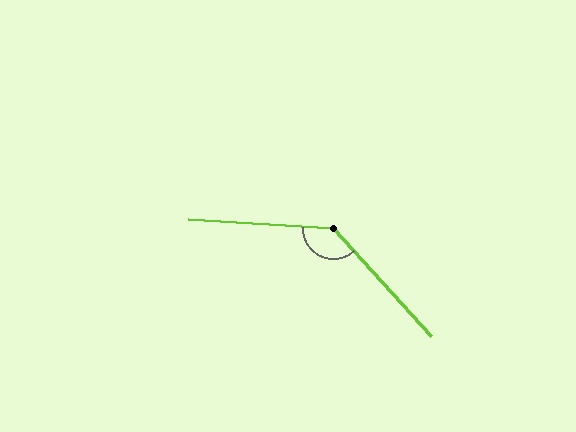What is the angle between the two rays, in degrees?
Approximately 136 degrees.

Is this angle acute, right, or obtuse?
It is obtuse.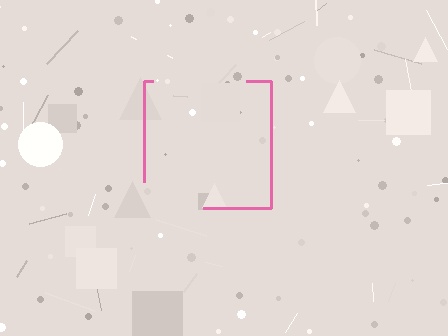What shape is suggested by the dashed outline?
The dashed outline suggests a square.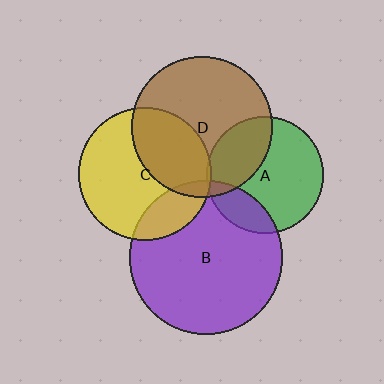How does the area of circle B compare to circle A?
Approximately 1.7 times.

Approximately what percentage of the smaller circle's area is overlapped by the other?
Approximately 5%.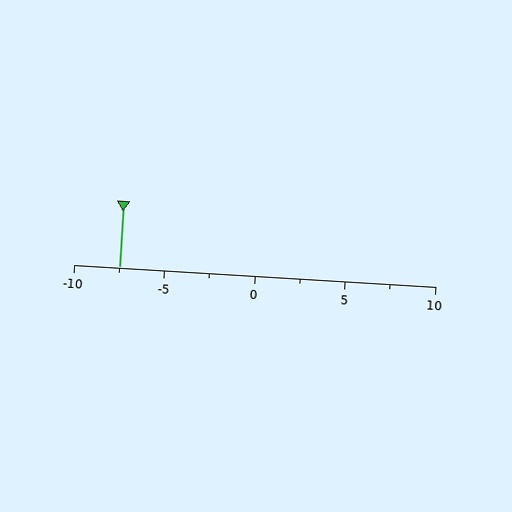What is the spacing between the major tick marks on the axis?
The major ticks are spaced 5 apart.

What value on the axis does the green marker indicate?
The marker indicates approximately -7.5.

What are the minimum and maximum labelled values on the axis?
The axis runs from -10 to 10.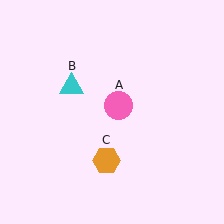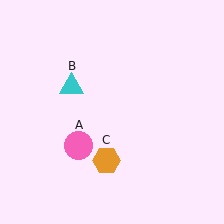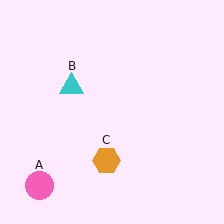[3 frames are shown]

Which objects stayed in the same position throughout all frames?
Cyan triangle (object B) and orange hexagon (object C) remained stationary.